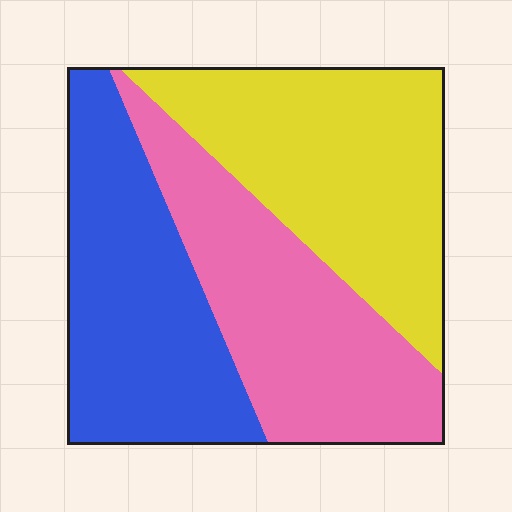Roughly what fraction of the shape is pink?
Pink takes up about one third (1/3) of the shape.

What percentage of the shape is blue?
Blue takes up about one third (1/3) of the shape.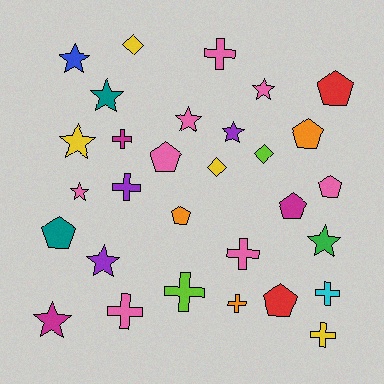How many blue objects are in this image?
There is 1 blue object.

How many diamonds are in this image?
There are 3 diamonds.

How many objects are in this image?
There are 30 objects.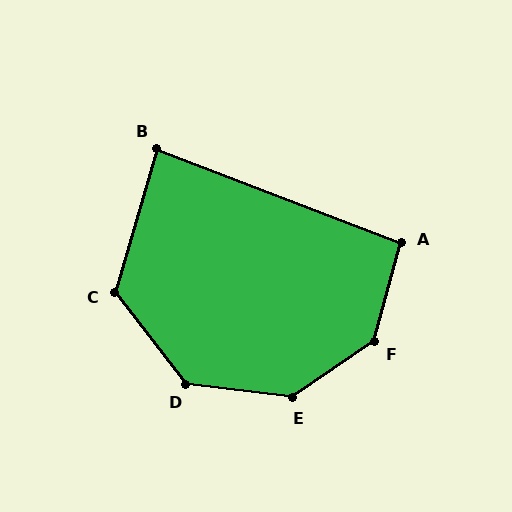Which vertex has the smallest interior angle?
B, at approximately 85 degrees.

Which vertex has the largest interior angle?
F, at approximately 140 degrees.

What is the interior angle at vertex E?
Approximately 139 degrees (obtuse).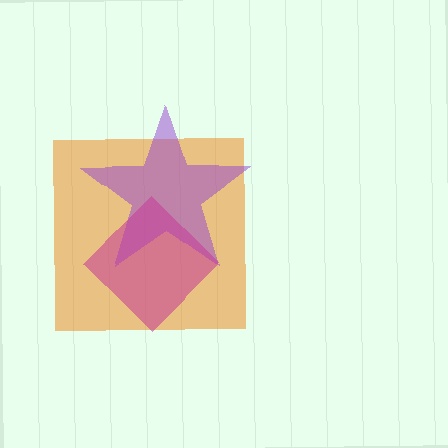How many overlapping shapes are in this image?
There are 3 overlapping shapes in the image.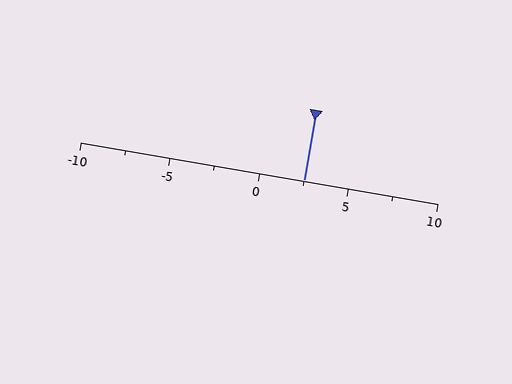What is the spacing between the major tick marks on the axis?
The major ticks are spaced 5 apart.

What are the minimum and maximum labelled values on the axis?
The axis runs from -10 to 10.